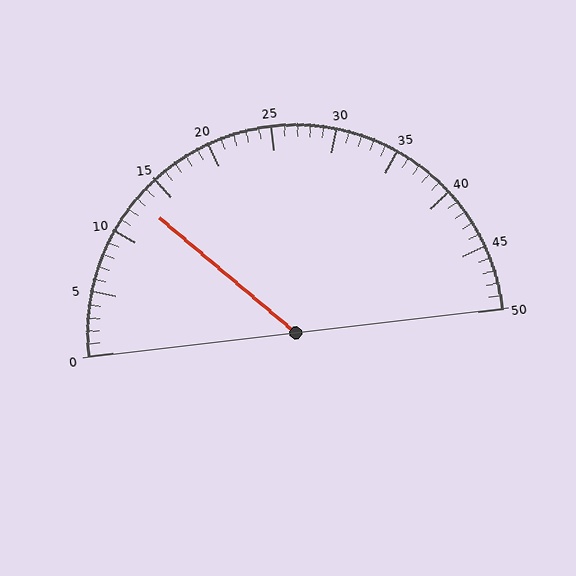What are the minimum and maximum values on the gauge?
The gauge ranges from 0 to 50.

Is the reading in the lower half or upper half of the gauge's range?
The reading is in the lower half of the range (0 to 50).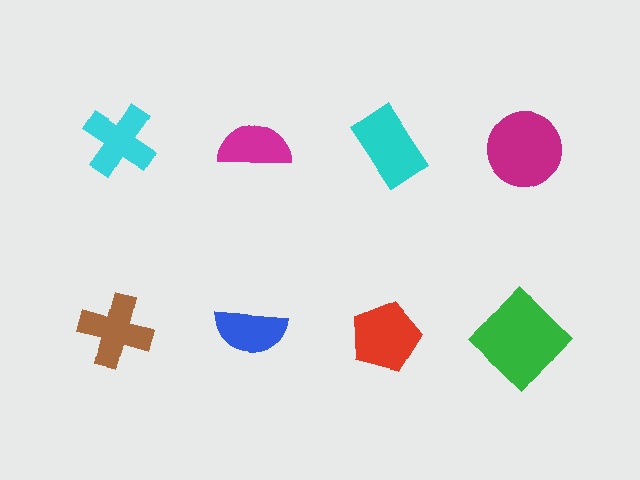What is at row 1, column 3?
A cyan rectangle.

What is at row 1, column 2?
A magenta semicircle.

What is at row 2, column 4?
A green diamond.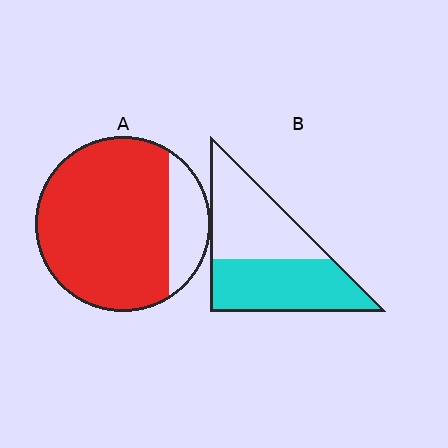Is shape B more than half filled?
Roughly half.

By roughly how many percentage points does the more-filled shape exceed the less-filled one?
By roughly 30 percentage points (A over B).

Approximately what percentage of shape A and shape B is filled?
A is approximately 80% and B is approximately 50%.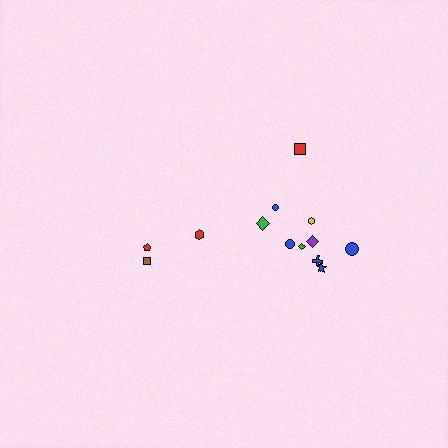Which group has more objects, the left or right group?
The right group.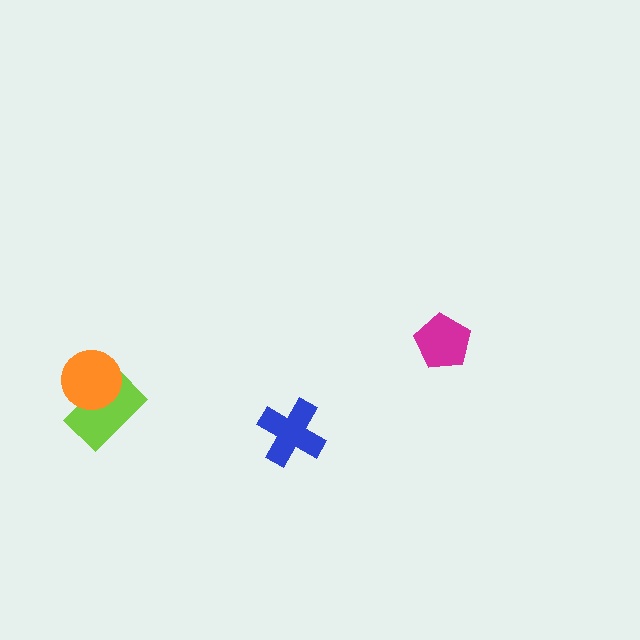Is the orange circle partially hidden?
No, no other shape covers it.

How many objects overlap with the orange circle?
1 object overlaps with the orange circle.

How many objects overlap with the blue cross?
0 objects overlap with the blue cross.